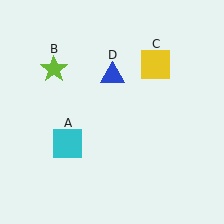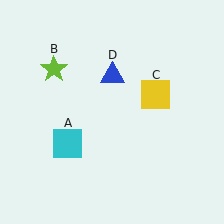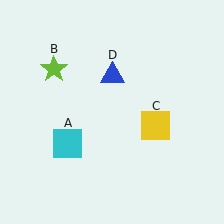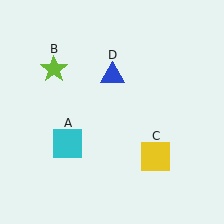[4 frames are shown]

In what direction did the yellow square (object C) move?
The yellow square (object C) moved down.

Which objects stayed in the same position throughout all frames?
Cyan square (object A) and lime star (object B) and blue triangle (object D) remained stationary.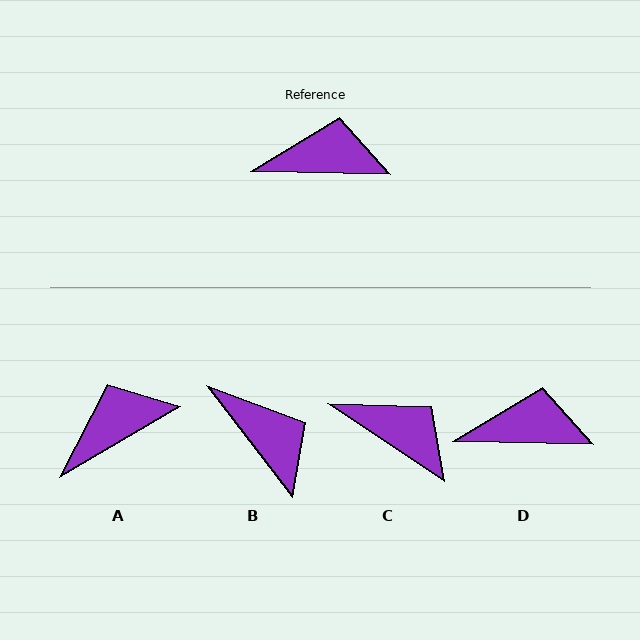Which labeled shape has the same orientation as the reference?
D.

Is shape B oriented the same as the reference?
No, it is off by about 52 degrees.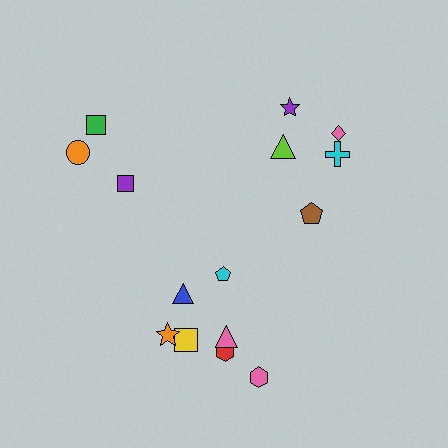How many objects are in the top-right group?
There are 5 objects.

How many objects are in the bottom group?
There are 7 objects.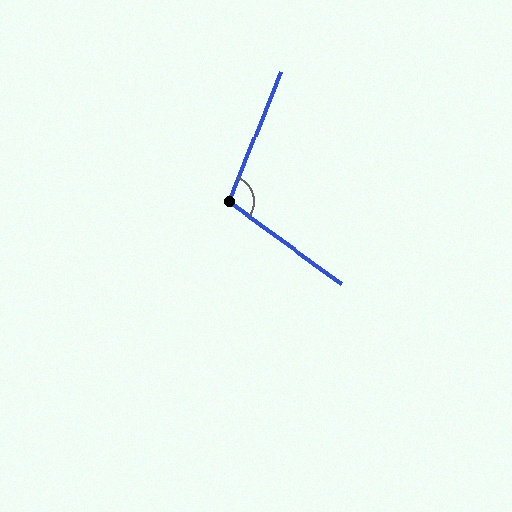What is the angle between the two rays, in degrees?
Approximately 104 degrees.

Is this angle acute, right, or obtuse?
It is obtuse.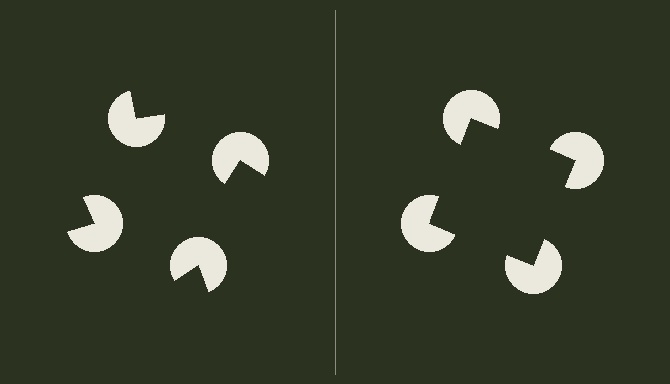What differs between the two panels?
The pac-man discs are positioned identically on both sides; only the wedge orientations differ. On the right they align to a square; on the left they are misaligned.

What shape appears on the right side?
An illusory square.